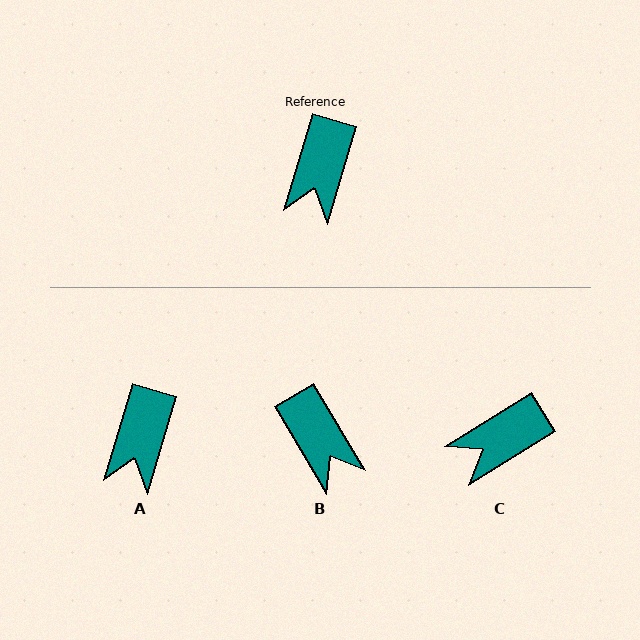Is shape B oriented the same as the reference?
No, it is off by about 48 degrees.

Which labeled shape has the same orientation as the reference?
A.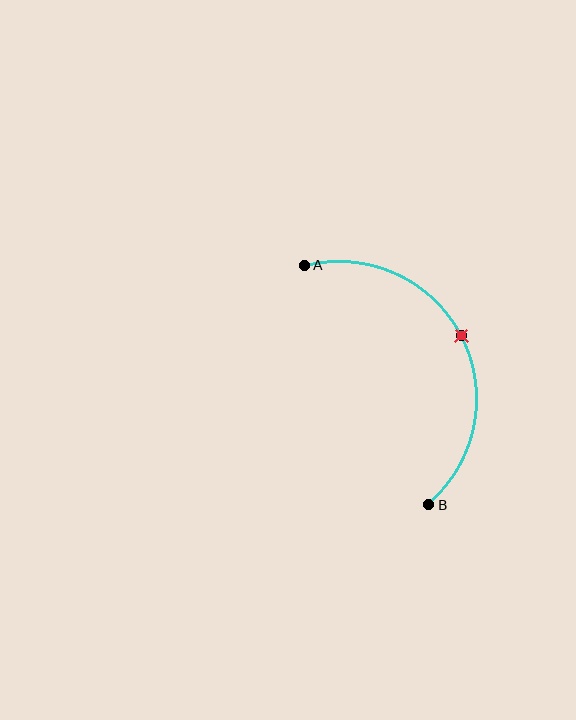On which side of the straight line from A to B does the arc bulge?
The arc bulges to the right of the straight line connecting A and B.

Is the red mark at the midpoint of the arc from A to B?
Yes. The red mark lies on the arc at equal arc-length from both A and B — it is the arc midpoint.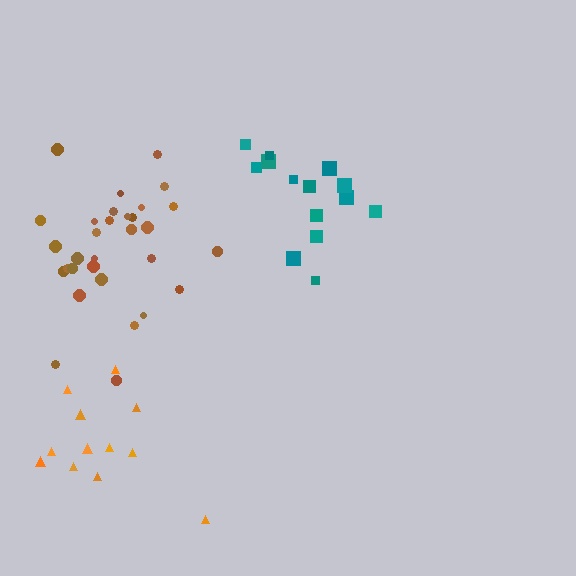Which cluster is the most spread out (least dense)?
Orange.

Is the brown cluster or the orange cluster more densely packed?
Brown.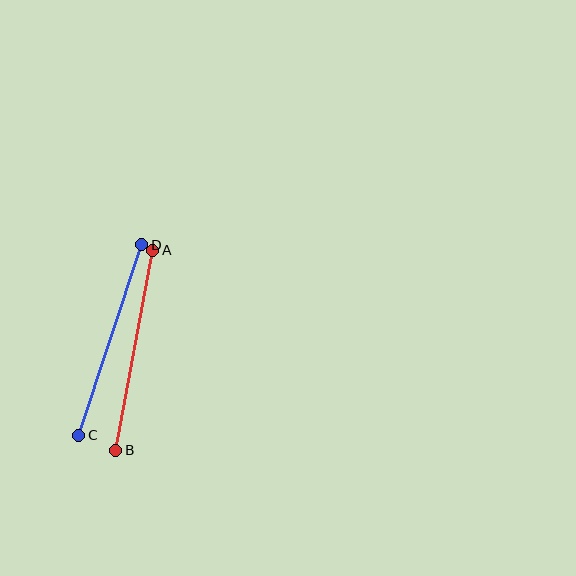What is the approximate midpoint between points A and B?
The midpoint is at approximately (134, 350) pixels.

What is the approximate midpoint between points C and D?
The midpoint is at approximately (110, 340) pixels.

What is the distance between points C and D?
The distance is approximately 200 pixels.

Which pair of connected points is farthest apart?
Points A and B are farthest apart.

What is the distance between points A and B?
The distance is approximately 203 pixels.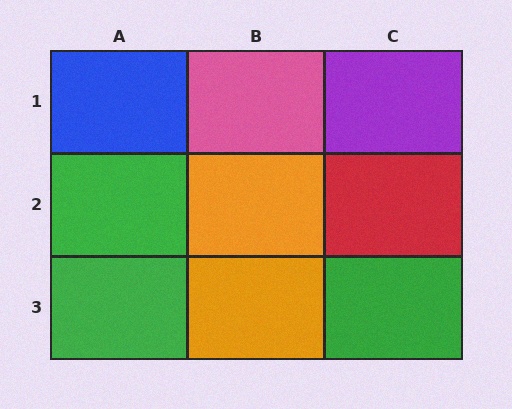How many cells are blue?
1 cell is blue.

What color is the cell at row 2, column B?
Orange.